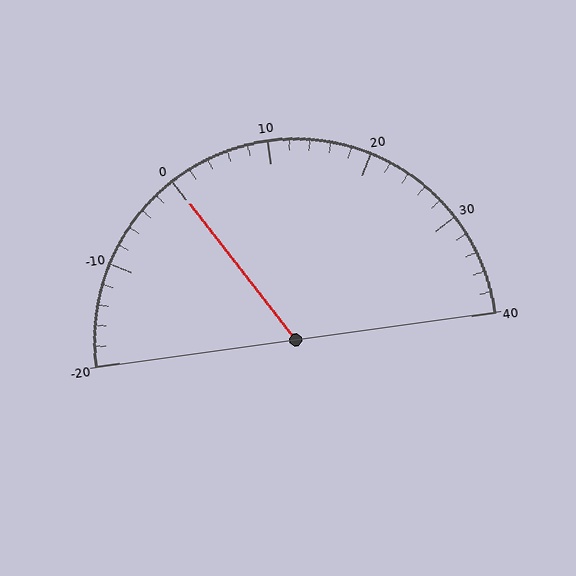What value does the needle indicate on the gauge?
The needle indicates approximately 0.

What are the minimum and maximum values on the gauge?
The gauge ranges from -20 to 40.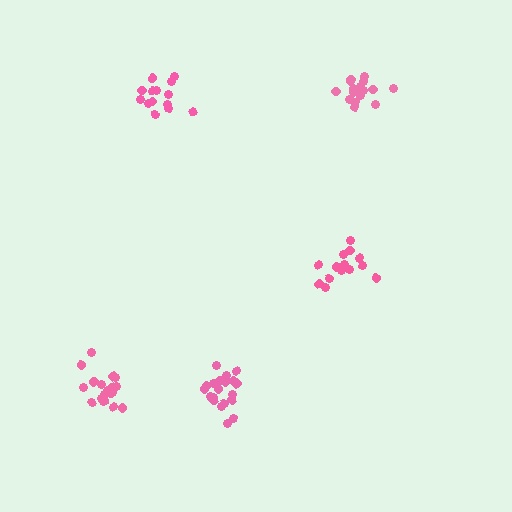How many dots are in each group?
Group 1: 15 dots, Group 2: 20 dots, Group 3: 17 dots, Group 4: 20 dots, Group 5: 14 dots (86 total).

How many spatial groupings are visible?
There are 5 spatial groupings.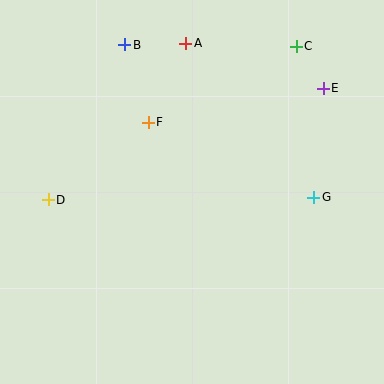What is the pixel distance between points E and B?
The distance between E and B is 204 pixels.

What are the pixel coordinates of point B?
Point B is at (125, 45).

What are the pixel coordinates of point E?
Point E is at (323, 88).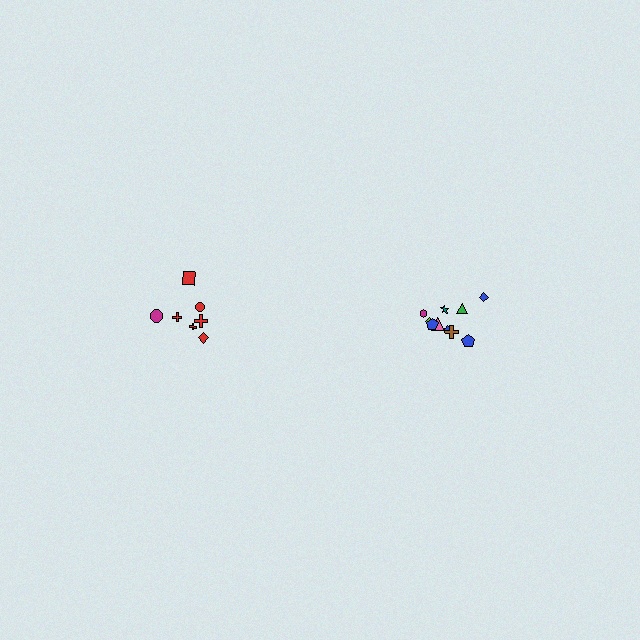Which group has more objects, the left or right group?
The right group.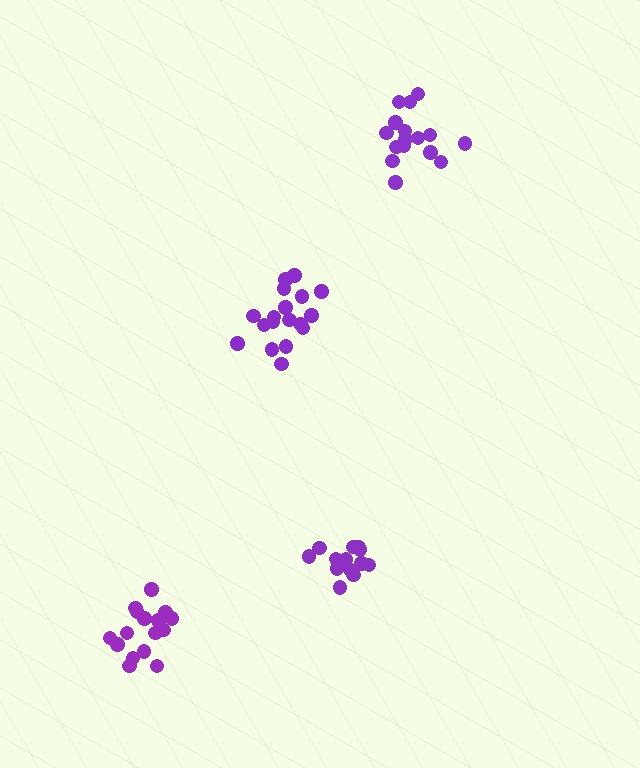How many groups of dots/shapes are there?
There are 4 groups.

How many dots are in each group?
Group 1: 16 dots, Group 2: 18 dots, Group 3: 16 dots, Group 4: 15 dots (65 total).